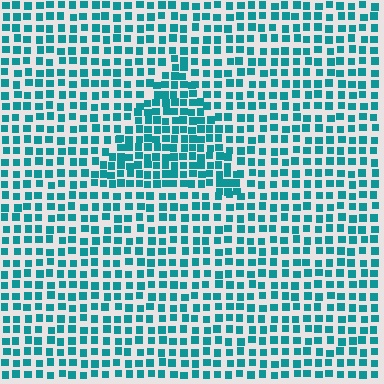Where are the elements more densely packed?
The elements are more densely packed inside the triangle boundary.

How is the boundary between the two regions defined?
The boundary is defined by a change in element density (approximately 1.6x ratio). All elements are the same color, size, and shape.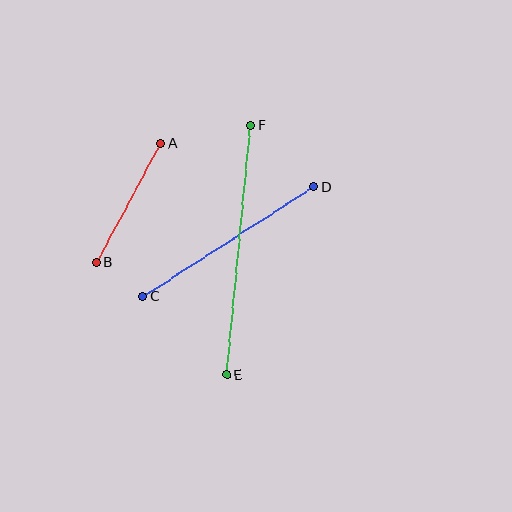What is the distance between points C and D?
The distance is approximately 203 pixels.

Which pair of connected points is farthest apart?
Points E and F are farthest apart.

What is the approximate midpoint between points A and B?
The midpoint is at approximately (128, 203) pixels.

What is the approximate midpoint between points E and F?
The midpoint is at approximately (239, 250) pixels.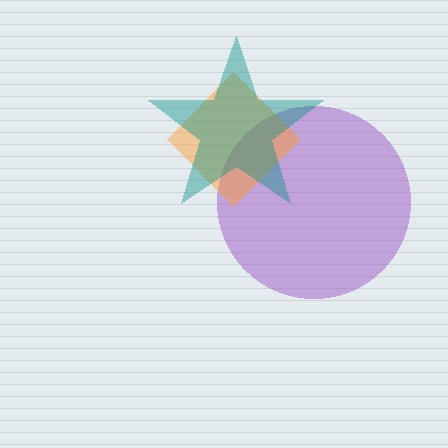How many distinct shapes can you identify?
There are 3 distinct shapes: a purple circle, an orange diamond, a teal star.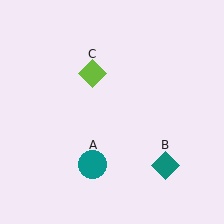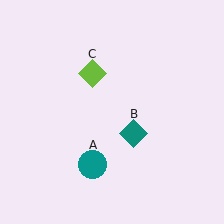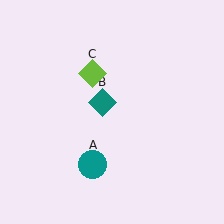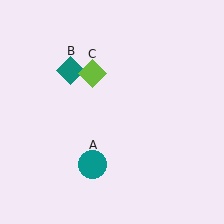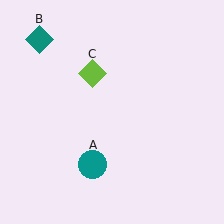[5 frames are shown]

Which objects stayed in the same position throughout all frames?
Teal circle (object A) and lime diamond (object C) remained stationary.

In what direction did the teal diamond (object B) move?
The teal diamond (object B) moved up and to the left.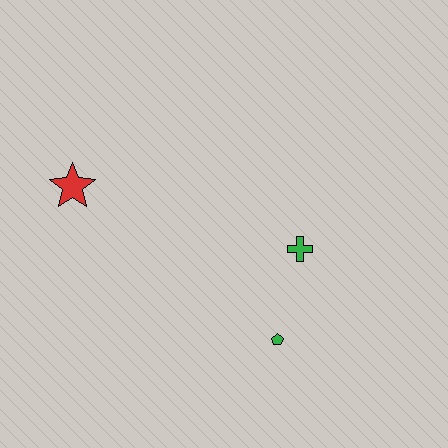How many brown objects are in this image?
There are no brown objects.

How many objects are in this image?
There are 3 objects.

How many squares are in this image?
There are no squares.